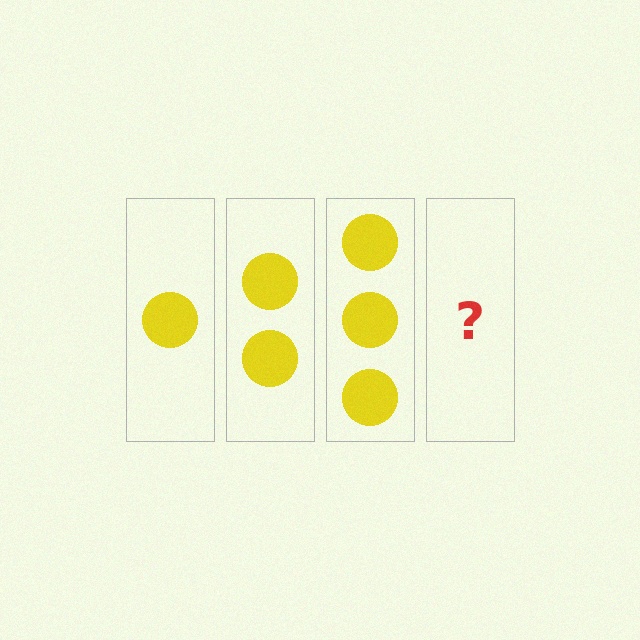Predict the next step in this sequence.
The next step is 4 circles.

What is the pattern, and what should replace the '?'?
The pattern is that each step adds one more circle. The '?' should be 4 circles.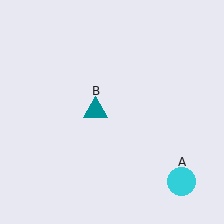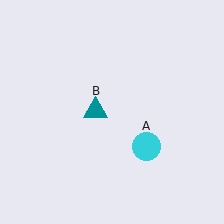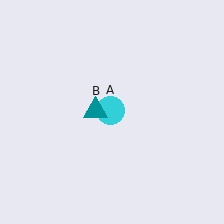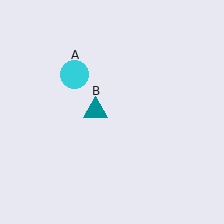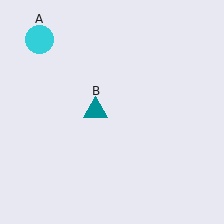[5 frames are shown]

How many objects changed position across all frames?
1 object changed position: cyan circle (object A).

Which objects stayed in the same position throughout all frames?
Teal triangle (object B) remained stationary.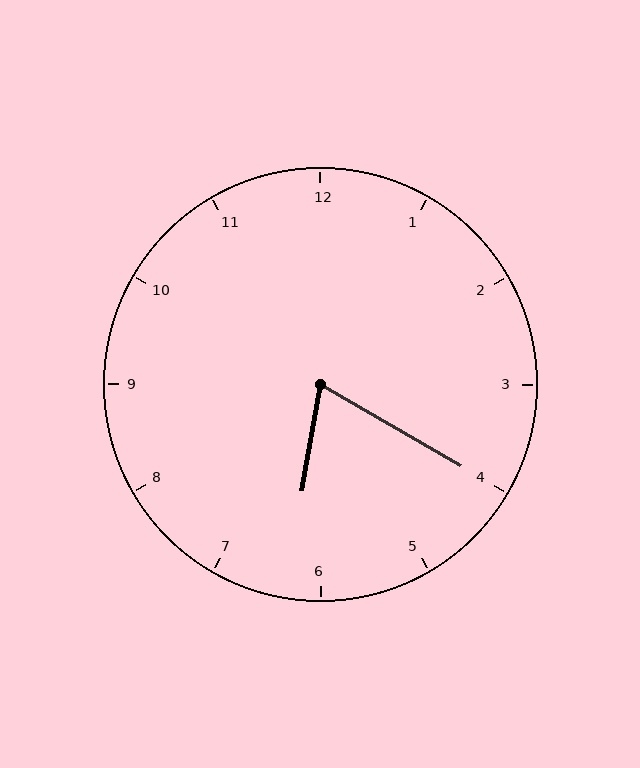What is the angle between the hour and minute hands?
Approximately 70 degrees.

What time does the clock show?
6:20.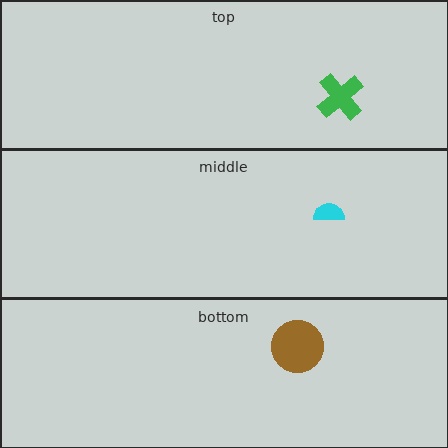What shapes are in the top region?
The green cross.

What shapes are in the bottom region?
The brown circle.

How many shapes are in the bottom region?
1.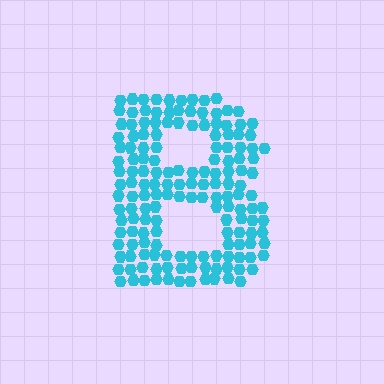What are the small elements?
The small elements are hexagons.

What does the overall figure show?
The overall figure shows the letter B.